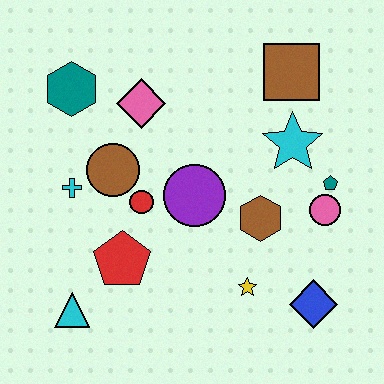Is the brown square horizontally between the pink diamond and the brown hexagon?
No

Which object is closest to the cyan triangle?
The red pentagon is closest to the cyan triangle.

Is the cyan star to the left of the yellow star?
No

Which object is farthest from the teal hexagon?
The blue diamond is farthest from the teal hexagon.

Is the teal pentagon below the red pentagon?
No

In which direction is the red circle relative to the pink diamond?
The red circle is below the pink diamond.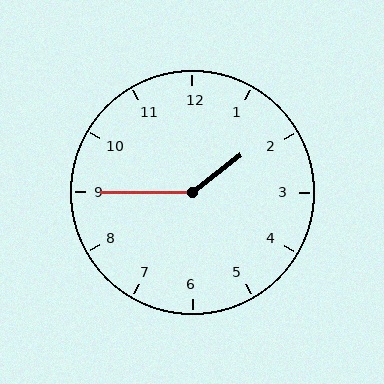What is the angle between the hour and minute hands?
Approximately 142 degrees.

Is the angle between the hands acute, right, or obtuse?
It is obtuse.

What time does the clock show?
1:45.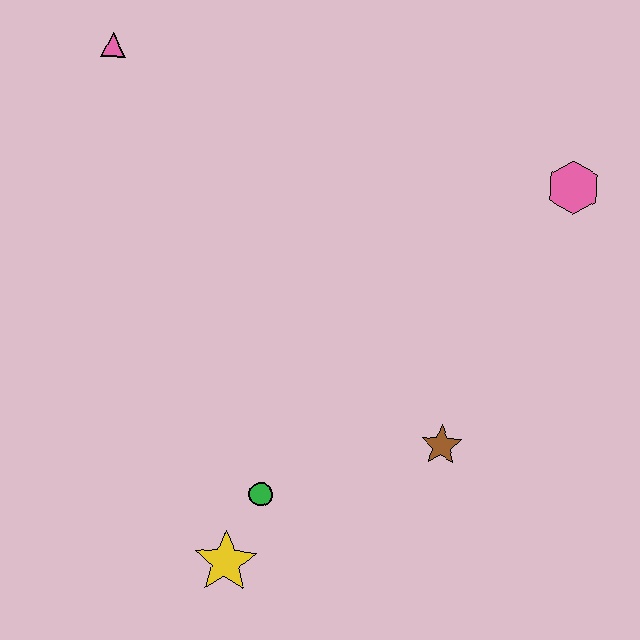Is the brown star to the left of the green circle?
No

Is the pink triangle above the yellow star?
Yes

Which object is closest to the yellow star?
The green circle is closest to the yellow star.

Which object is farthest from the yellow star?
The pink triangle is farthest from the yellow star.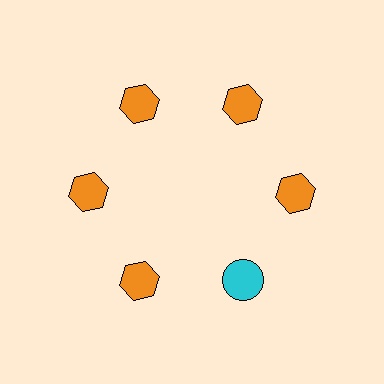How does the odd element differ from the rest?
It differs in both color (cyan instead of orange) and shape (circle instead of hexagon).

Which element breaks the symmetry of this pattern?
The cyan circle at roughly the 5 o'clock position breaks the symmetry. All other shapes are orange hexagons.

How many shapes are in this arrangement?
There are 6 shapes arranged in a ring pattern.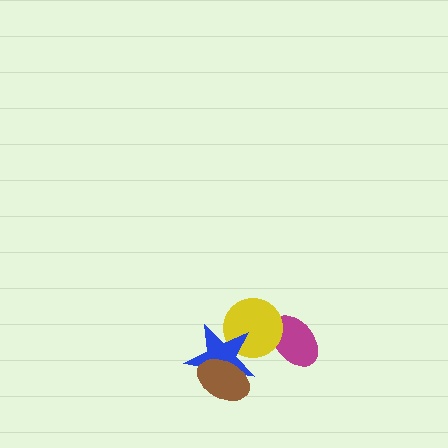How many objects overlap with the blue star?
2 objects overlap with the blue star.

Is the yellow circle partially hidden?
Yes, it is partially covered by another shape.